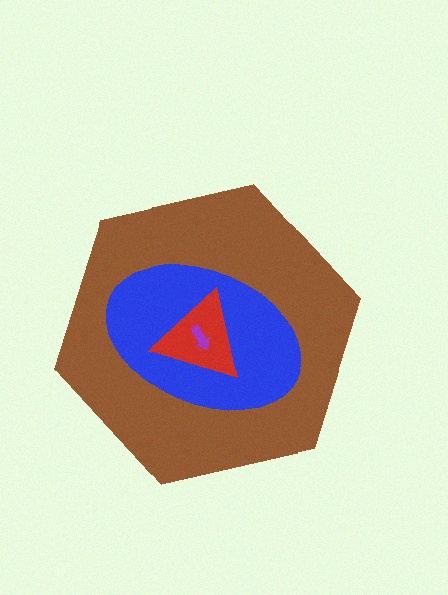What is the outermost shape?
The brown hexagon.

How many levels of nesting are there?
4.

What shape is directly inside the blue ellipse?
The red triangle.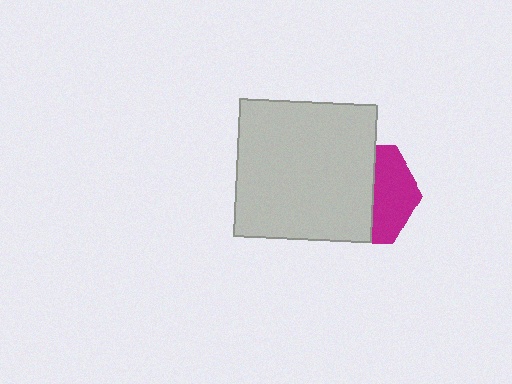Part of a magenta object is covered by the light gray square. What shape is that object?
It is a hexagon.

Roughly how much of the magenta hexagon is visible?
A small part of it is visible (roughly 41%).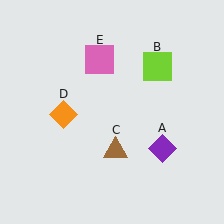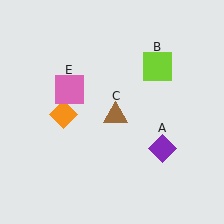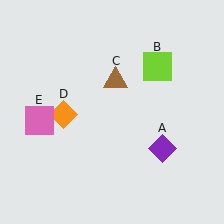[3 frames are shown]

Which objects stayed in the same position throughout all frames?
Purple diamond (object A) and lime square (object B) and orange diamond (object D) remained stationary.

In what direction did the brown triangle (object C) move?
The brown triangle (object C) moved up.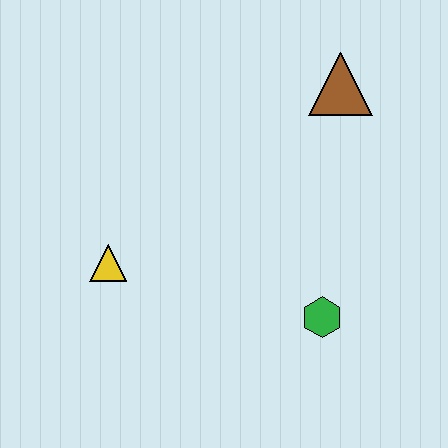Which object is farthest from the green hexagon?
The brown triangle is farthest from the green hexagon.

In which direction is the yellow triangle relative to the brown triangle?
The yellow triangle is to the left of the brown triangle.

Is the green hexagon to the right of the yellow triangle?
Yes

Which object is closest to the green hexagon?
The yellow triangle is closest to the green hexagon.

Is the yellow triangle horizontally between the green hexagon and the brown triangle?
No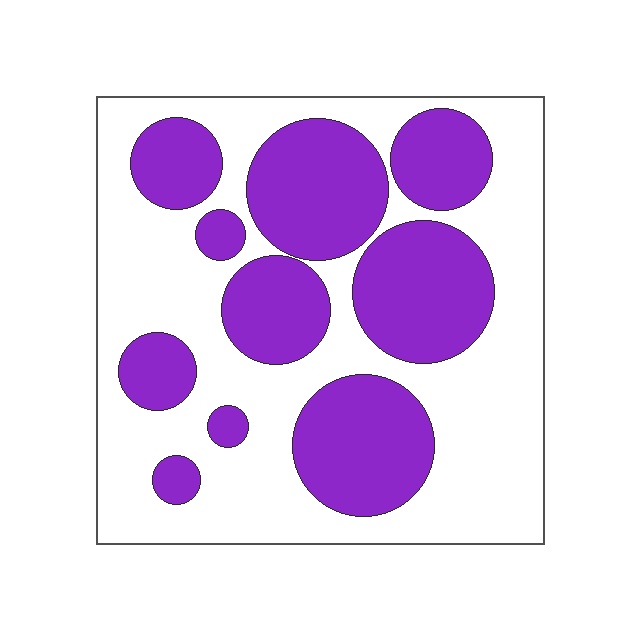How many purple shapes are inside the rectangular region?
10.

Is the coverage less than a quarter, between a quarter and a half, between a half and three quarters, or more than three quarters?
Between a quarter and a half.